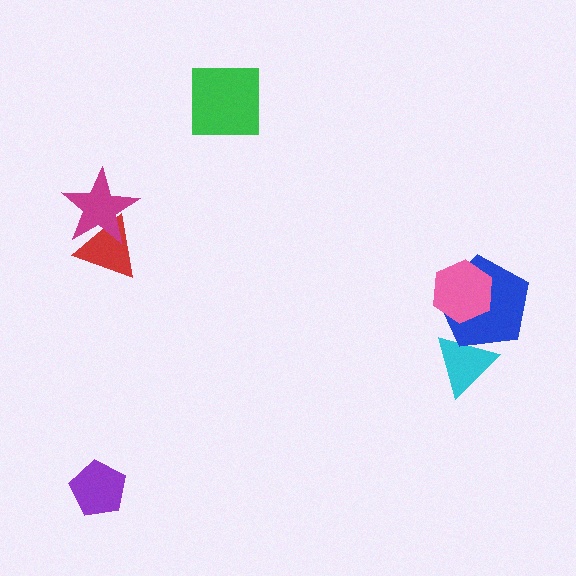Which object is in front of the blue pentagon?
The pink hexagon is in front of the blue pentagon.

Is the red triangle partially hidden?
Yes, it is partially covered by another shape.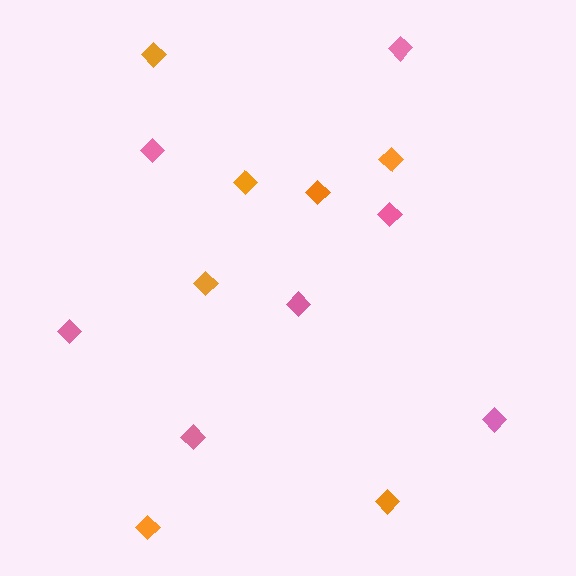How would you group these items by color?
There are 2 groups: one group of pink diamonds (7) and one group of orange diamonds (7).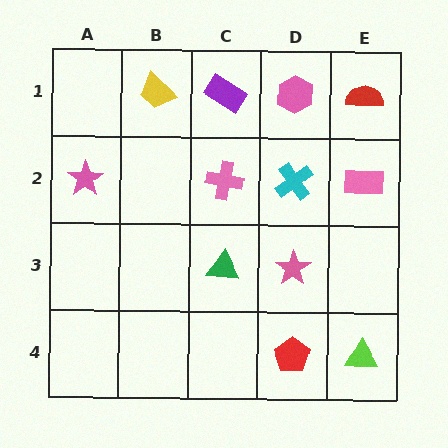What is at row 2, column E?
A pink rectangle.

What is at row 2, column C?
A pink cross.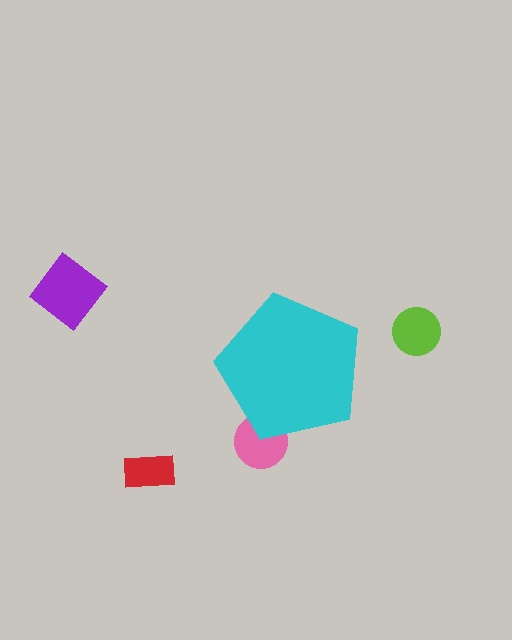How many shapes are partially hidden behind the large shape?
1 shape is partially hidden.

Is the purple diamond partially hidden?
No, the purple diamond is fully visible.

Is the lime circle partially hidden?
No, the lime circle is fully visible.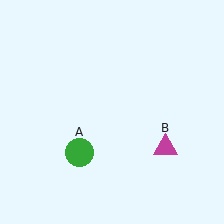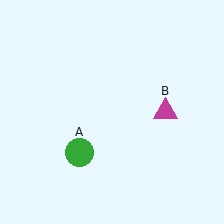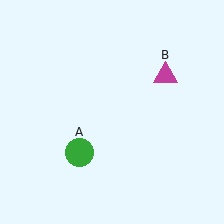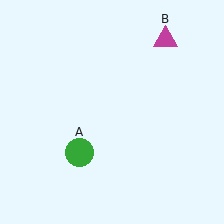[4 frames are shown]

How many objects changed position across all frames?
1 object changed position: magenta triangle (object B).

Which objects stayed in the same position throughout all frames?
Green circle (object A) remained stationary.